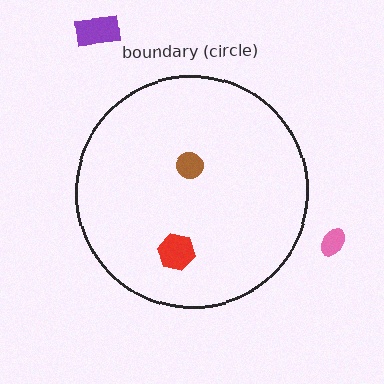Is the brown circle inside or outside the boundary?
Inside.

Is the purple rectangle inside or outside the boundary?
Outside.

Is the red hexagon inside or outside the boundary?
Inside.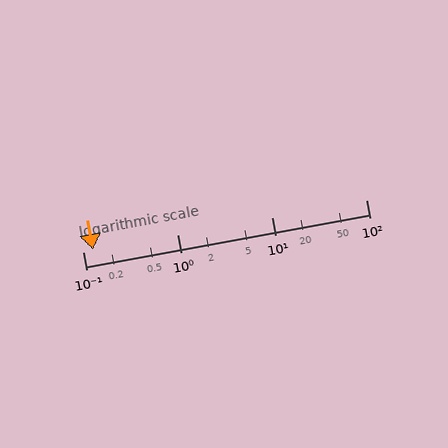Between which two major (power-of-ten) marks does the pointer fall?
The pointer is between 0.1 and 1.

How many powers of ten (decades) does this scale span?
The scale spans 3 decades, from 0.1 to 100.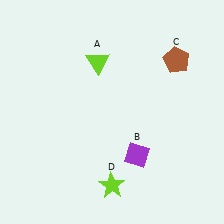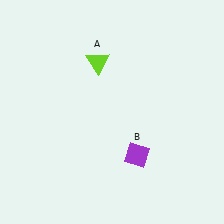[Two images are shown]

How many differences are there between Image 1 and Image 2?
There are 2 differences between the two images.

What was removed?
The brown pentagon (C), the lime star (D) were removed in Image 2.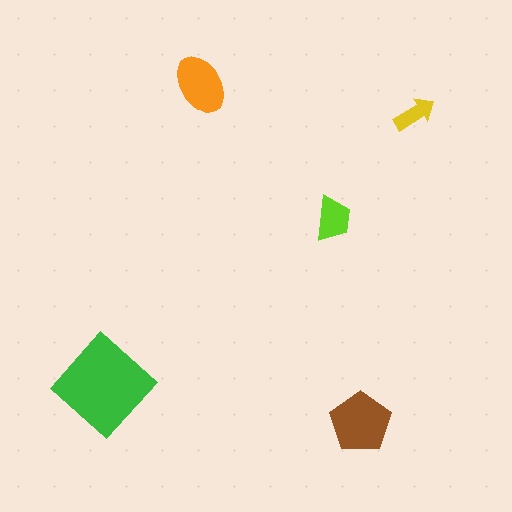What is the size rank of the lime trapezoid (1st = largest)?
4th.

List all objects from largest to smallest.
The green diamond, the brown pentagon, the orange ellipse, the lime trapezoid, the yellow arrow.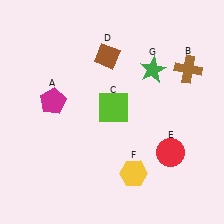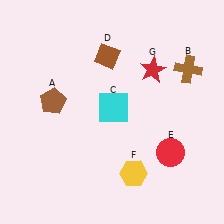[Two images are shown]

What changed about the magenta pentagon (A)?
In Image 1, A is magenta. In Image 2, it changed to brown.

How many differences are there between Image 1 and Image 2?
There are 3 differences between the two images.